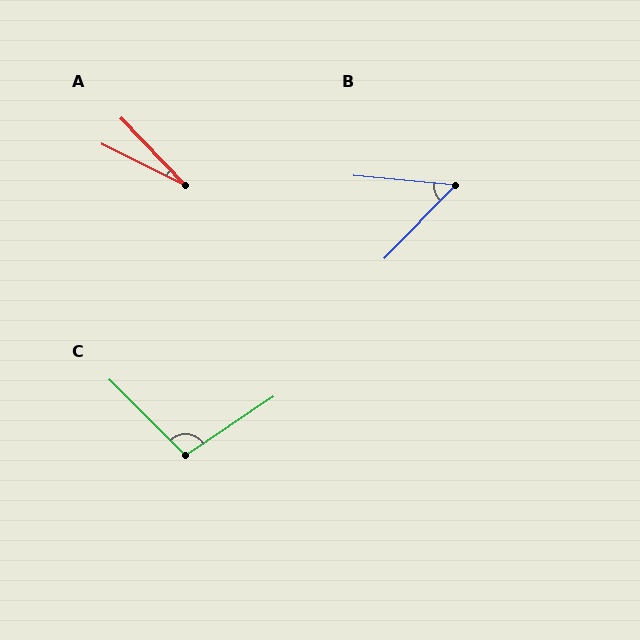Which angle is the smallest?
A, at approximately 20 degrees.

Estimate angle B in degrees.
Approximately 51 degrees.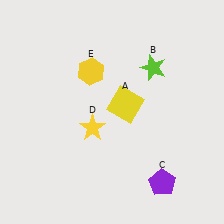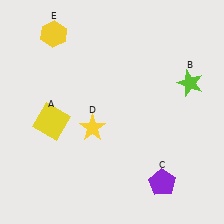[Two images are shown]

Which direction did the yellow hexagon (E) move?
The yellow hexagon (E) moved up.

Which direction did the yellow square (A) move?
The yellow square (A) moved left.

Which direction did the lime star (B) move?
The lime star (B) moved right.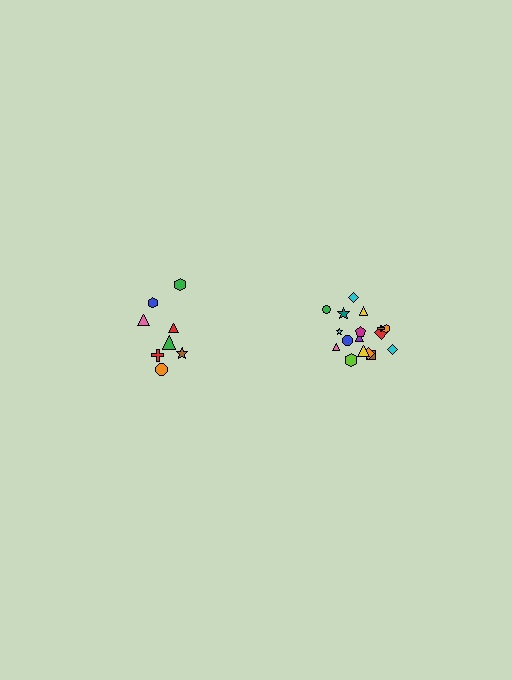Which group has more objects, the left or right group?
The right group.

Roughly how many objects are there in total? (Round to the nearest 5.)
Roughly 25 objects in total.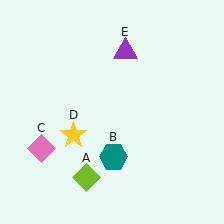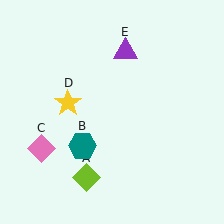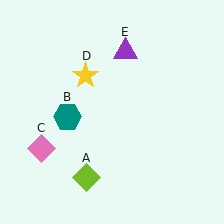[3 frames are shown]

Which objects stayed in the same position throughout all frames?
Lime diamond (object A) and pink diamond (object C) and purple triangle (object E) remained stationary.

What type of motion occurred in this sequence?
The teal hexagon (object B), yellow star (object D) rotated clockwise around the center of the scene.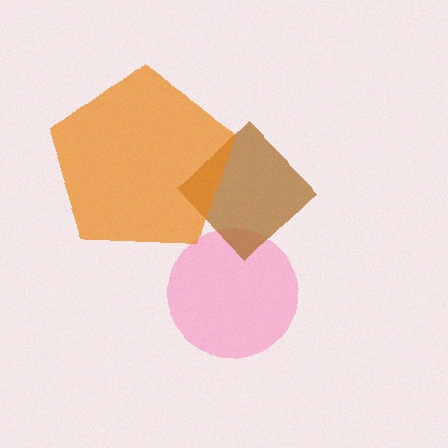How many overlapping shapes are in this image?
There are 3 overlapping shapes in the image.